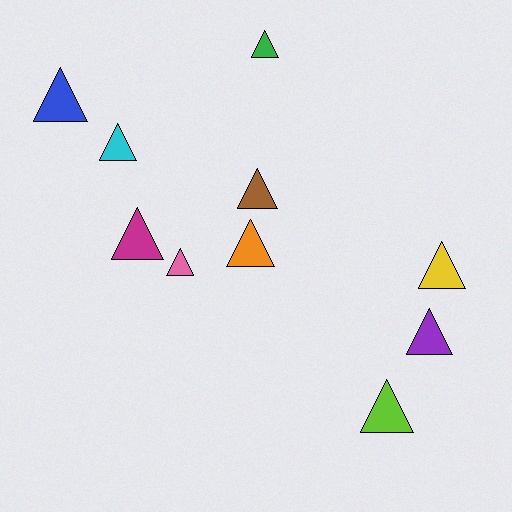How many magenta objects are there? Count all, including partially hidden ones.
There is 1 magenta object.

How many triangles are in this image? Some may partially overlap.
There are 10 triangles.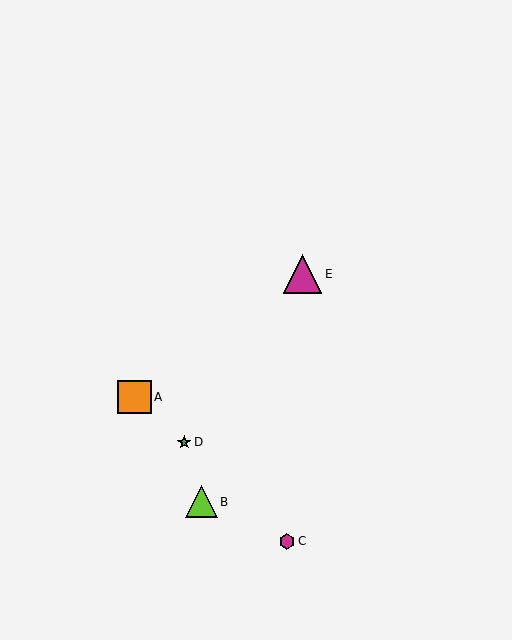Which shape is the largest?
The magenta triangle (labeled E) is the largest.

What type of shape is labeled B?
Shape B is a lime triangle.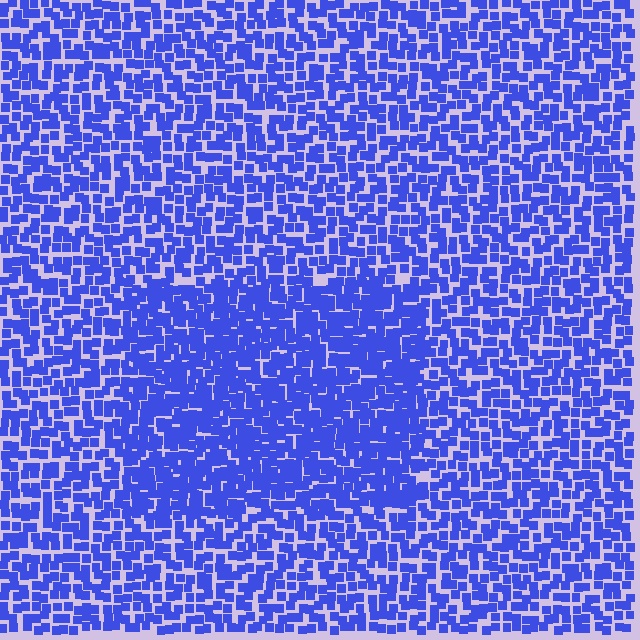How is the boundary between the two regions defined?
The boundary is defined by a change in element density (approximately 1.6x ratio). All elements are the same color, size, and shape.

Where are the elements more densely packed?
The elements are more densely packed inside the rectangle boundary.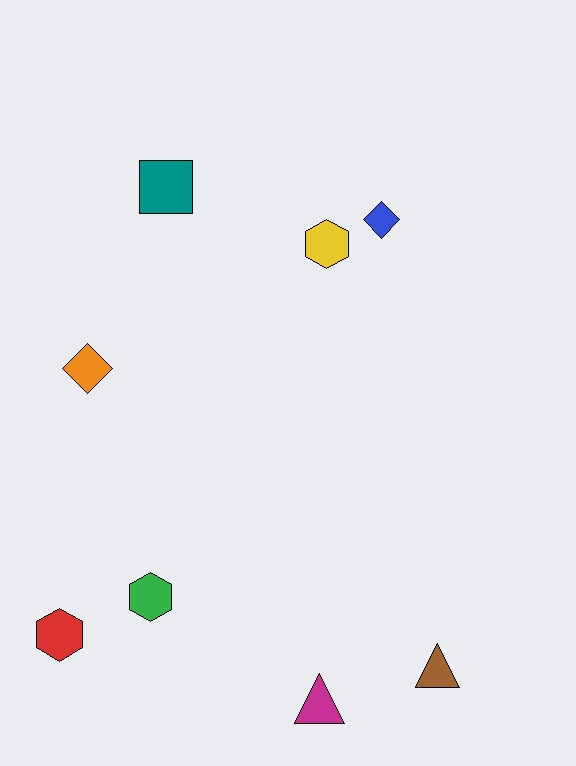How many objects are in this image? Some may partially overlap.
There are 8 objects.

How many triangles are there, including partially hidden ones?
There are 2 triangles.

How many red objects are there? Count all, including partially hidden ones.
There is 1 red object.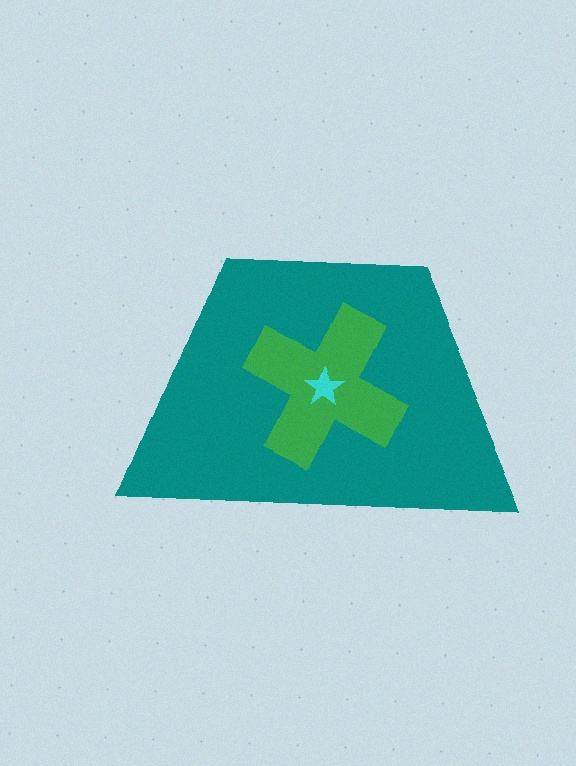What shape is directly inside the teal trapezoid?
The green cross.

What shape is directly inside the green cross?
The cyan star.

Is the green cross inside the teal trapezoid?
Yes.